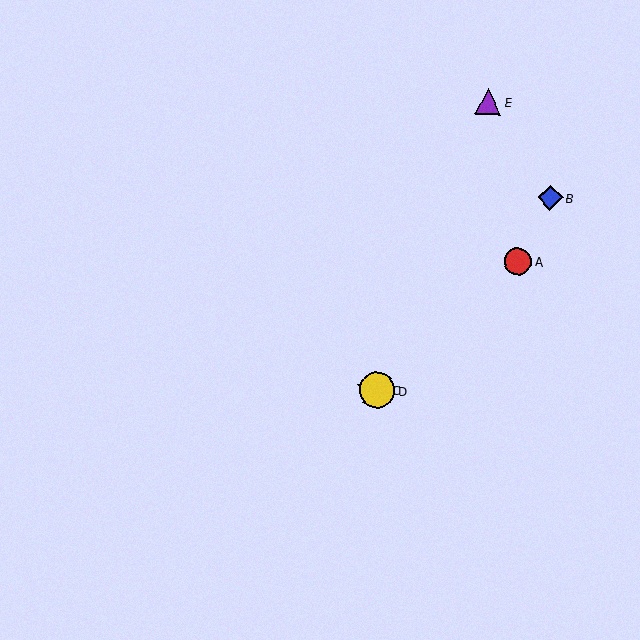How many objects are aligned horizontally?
2 objects (C, D) are aligned horizontally.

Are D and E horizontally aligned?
No, D is at y≈390 and E is at y≈102.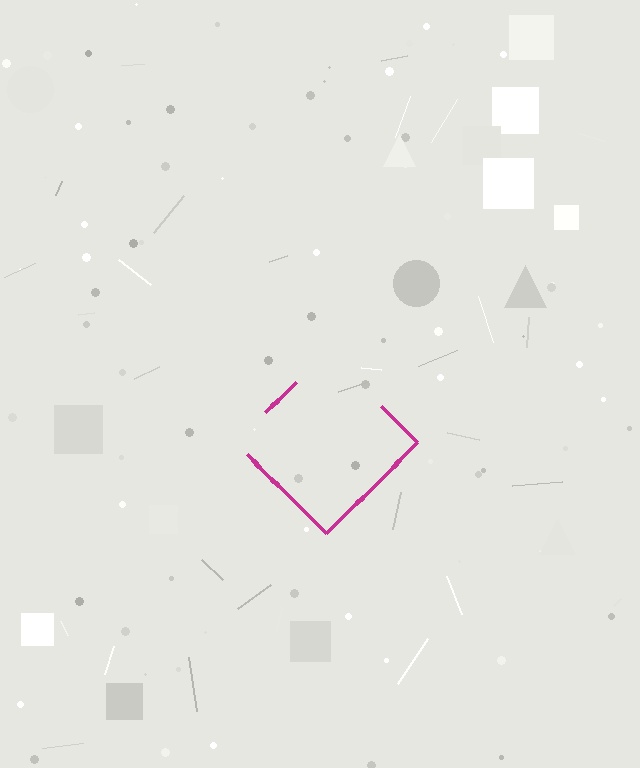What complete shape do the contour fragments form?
The contour fragments form a diamond.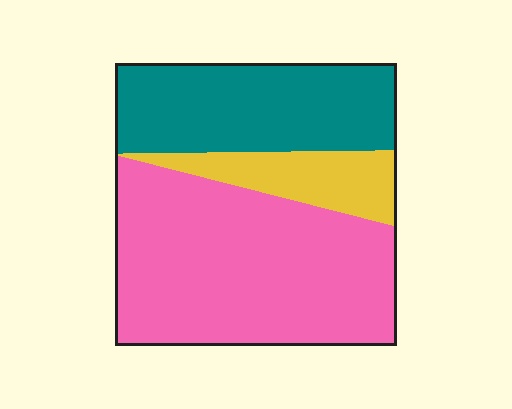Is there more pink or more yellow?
Pink.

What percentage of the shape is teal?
Teal takes up about one third (1/3) of the shape.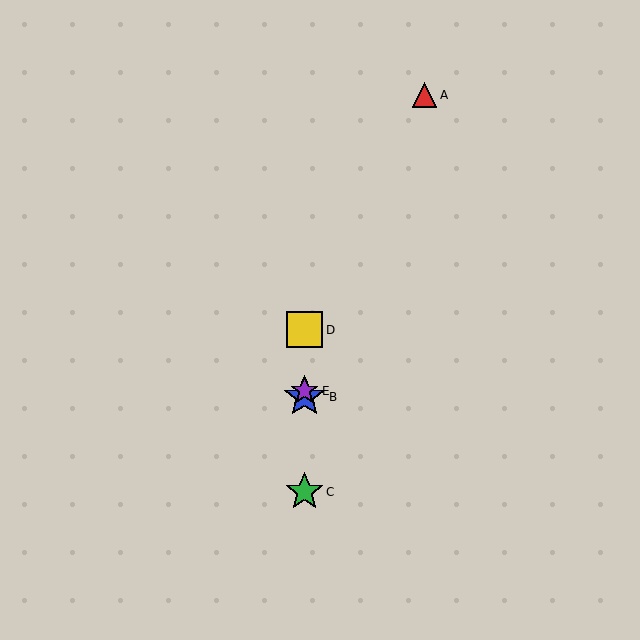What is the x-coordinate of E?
Object E is at x≈304.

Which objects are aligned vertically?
Objects B, C, D, E are aligned vertically.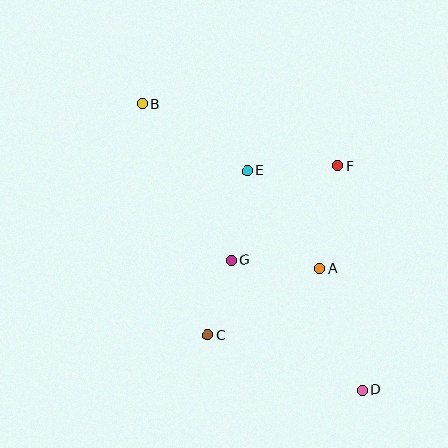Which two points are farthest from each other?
Points B and D are farthest from each other.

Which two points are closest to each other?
Points C and G are closest to each other.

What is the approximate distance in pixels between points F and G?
The distance between F and G is approximately 142 pixels.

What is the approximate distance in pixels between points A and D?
The distance between A and D is approximately 129 pixels.